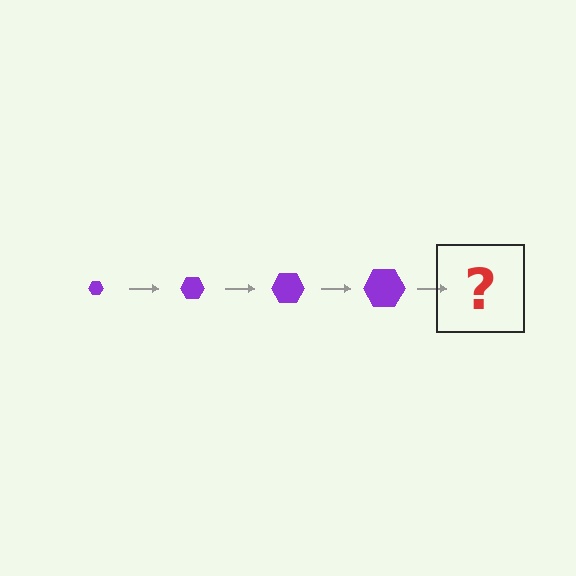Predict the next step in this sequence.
The next step is a purple hexagon, larger than the previous one.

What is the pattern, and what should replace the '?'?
The pattern is that the hexagon gets progressively larger each step. The '?' should be a purple hexagon, larger than the previous one.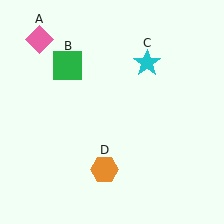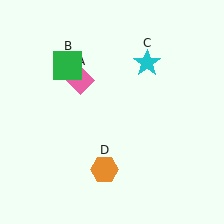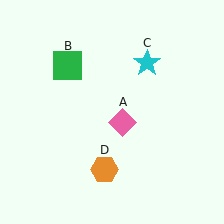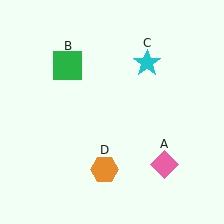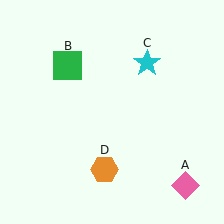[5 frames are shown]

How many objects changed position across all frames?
1 object changed position: pink diamond (object A).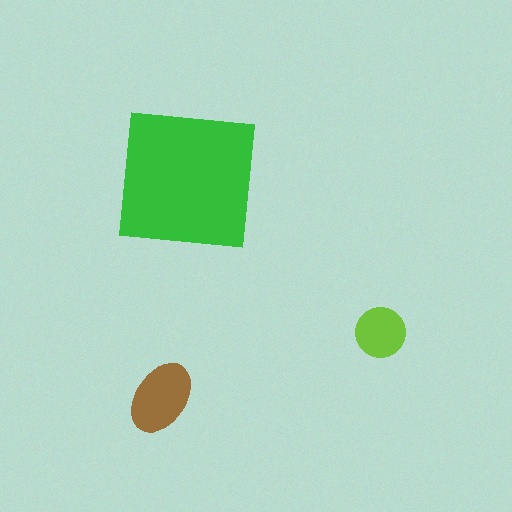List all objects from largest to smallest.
The green square, the brown ellipse, the lime circle.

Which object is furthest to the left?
The brown ellipse is leftmost.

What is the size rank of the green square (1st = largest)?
1st.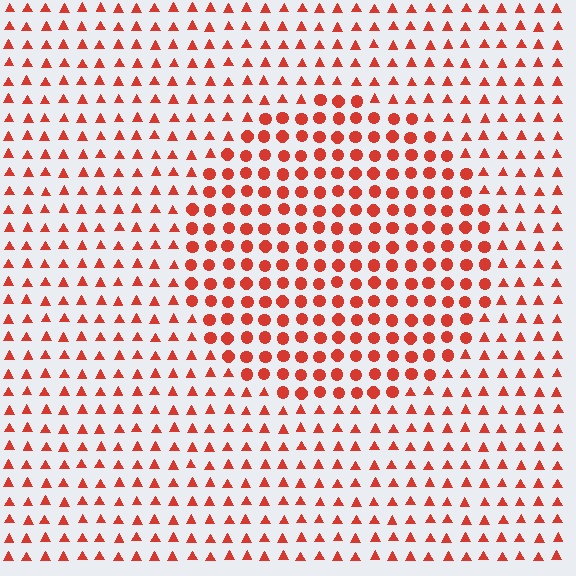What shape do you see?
I see a circle.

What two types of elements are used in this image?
The image uses circles inside the circle region and triangles outside it.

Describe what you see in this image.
The image is filled with small red elements arranged in a uniform grid. A circle-shaped region contains circles, while the surrounding area contains triangles. The boundary is defined purely by the change in element shape.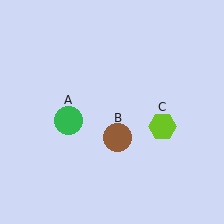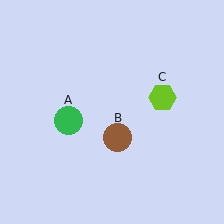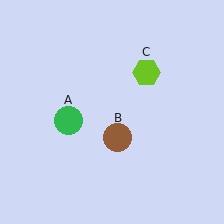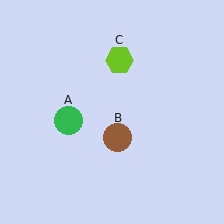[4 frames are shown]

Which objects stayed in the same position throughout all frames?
Green circle (object A) and brown circle (object B) remained stationary.